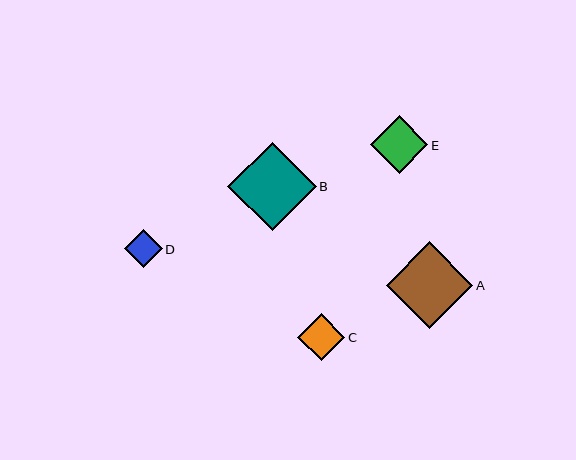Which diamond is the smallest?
Diamond D is the smallest with a size of approximately 38 pixels.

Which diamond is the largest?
Diamond B is the largest with a size of approximately 88 pixels.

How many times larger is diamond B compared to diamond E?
Diamond B is approximately 1.5 times the size of diamond E.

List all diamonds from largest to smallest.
From largest to smallest: B, A, E, C, D.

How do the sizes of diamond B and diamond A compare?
Diamond B and diamond A are approximately the same size.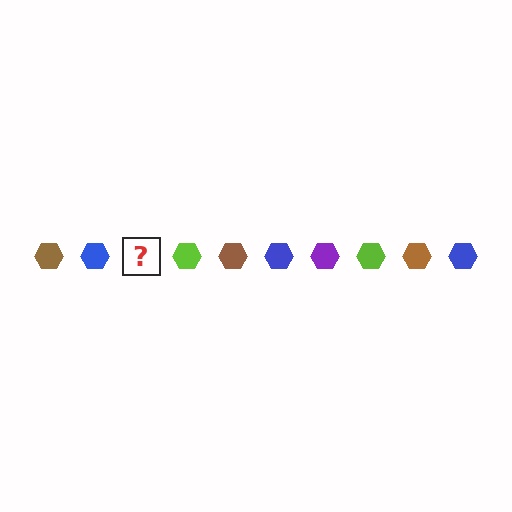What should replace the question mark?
The question mark should be replaced with a purple hexagon.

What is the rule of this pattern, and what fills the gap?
The rule is that the pattern cycles through brown, blue, purple, lime hexagons. The gap should be filled with a purple hexagon.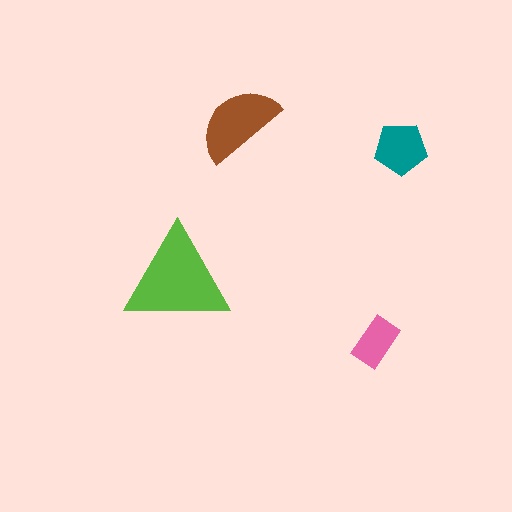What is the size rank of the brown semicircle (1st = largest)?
2nd.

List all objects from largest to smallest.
The lime triangle, the brown semicircle, the teal pentagon, the pink rectangle.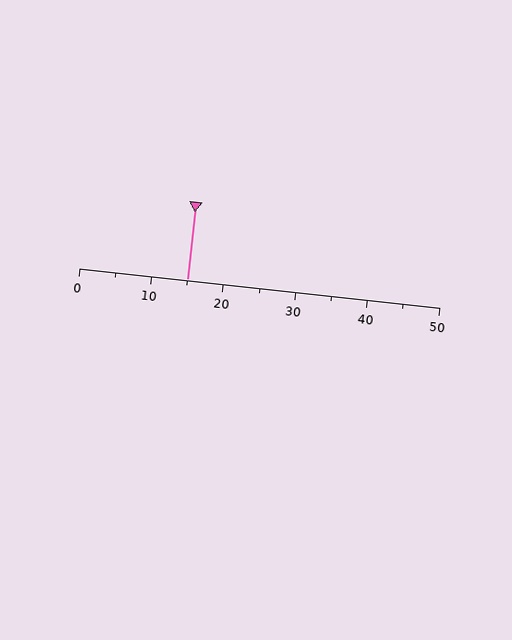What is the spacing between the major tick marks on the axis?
The major ticks are spaced 10 apart.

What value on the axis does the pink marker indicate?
The marker indicates approximately 15.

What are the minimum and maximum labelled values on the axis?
The axis runs from 0 to 50.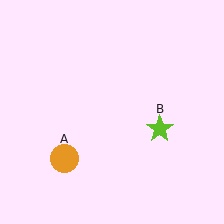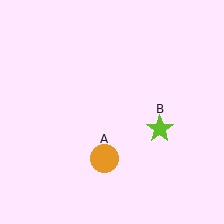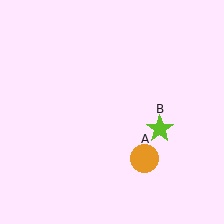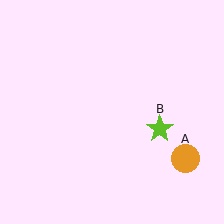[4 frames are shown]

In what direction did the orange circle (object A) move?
The orange circle (object A) moved right.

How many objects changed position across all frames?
1 object changed position: orange circle (object A).